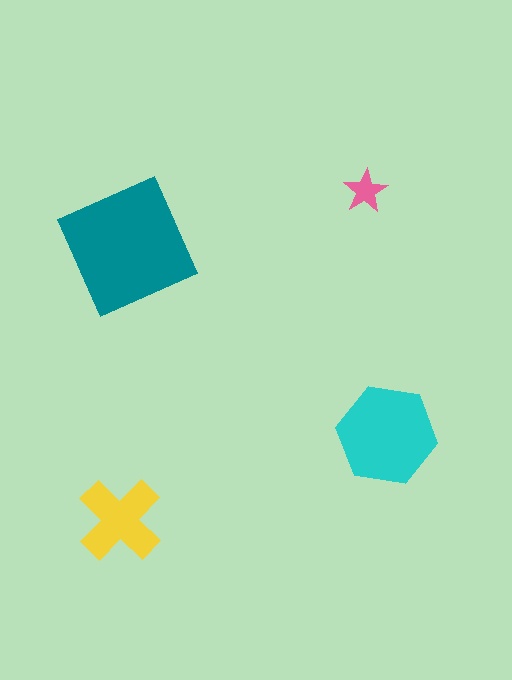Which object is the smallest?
The pink star.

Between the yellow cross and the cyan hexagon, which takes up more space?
The cyan hexagon.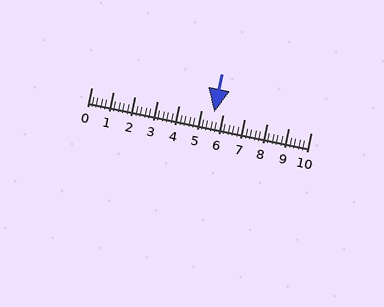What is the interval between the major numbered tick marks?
The major tick marks are spaced 1 units apart.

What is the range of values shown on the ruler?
The ruler shows values from 0 to 10.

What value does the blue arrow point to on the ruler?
The blue arrow points to approximately 5.6.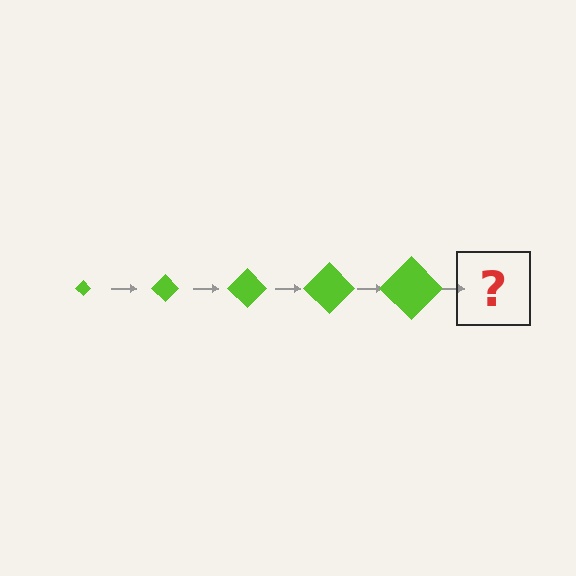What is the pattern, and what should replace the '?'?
The pattern is that the diamond gets progressively larger each step. The '?' should be a lime diamond, larger than the previous one.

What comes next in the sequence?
The next element should be a lime diamond, larger than the previous one.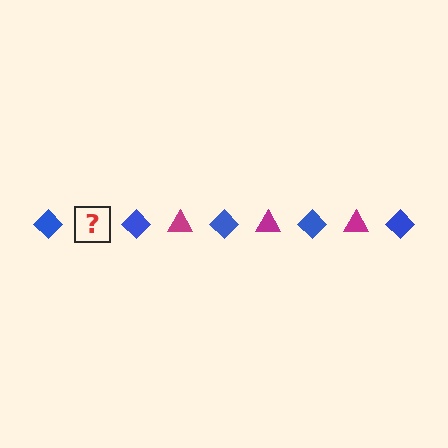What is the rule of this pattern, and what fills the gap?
The rule is that the pattern alternates between blue diamond and magenta triangle. The gap should be filled with a magenta triangle.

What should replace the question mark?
The question mark should be replaced with a magenta triangle.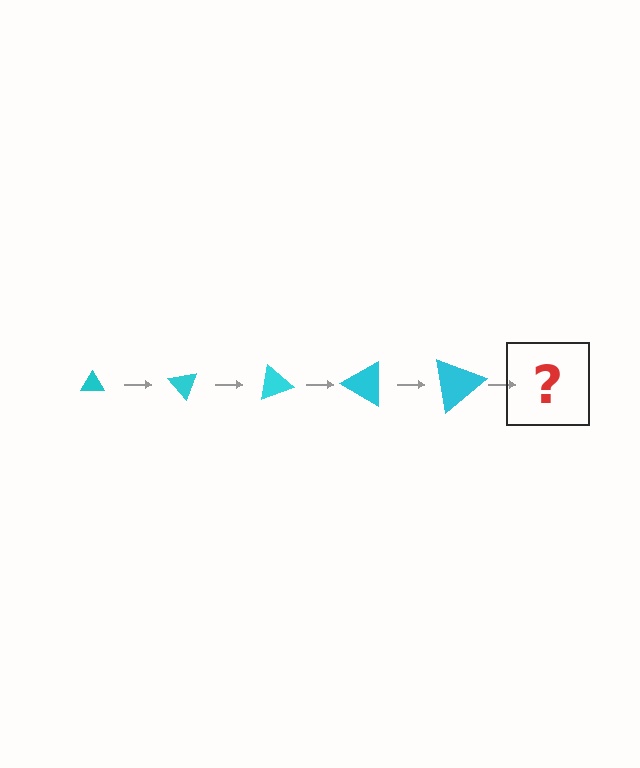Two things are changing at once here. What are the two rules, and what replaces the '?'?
The two rules are that the triangle grows larger each step and it rotates 50 degrees each step. The '?' should be a triangle, larger than the previous one and rotated 250 degrees from the start.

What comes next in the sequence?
The next element should be a triangle, larger than the previous one and rotated 250 degrees from the start.